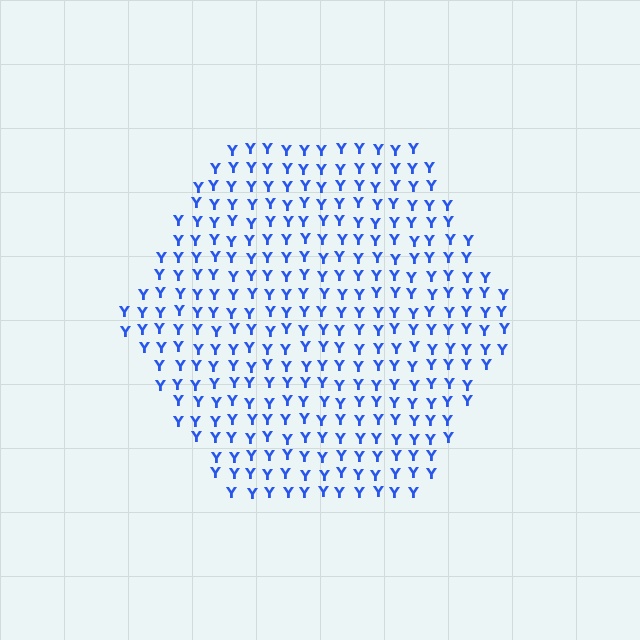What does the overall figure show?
The overall figure shows a hexagon.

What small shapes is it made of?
It is made of small letter Y's.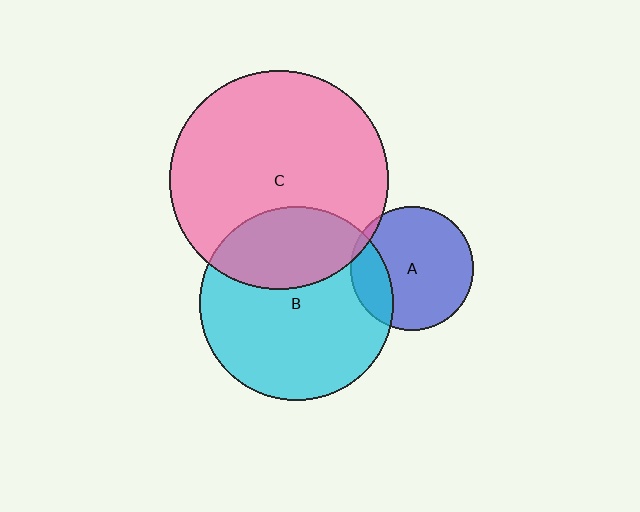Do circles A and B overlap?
Yes.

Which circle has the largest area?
Circle C (pink).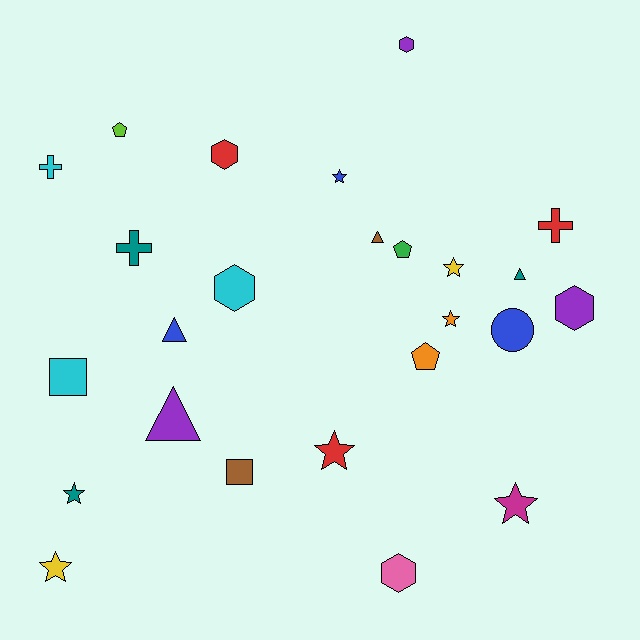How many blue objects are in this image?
There are 3 blue objects.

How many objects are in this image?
There are 25 objects.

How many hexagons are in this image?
There are 5 hexagons.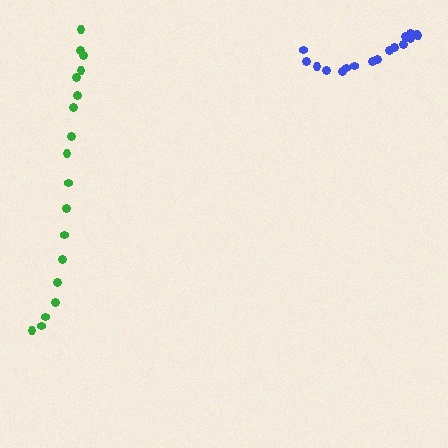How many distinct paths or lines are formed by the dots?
There are 2 distinct paths.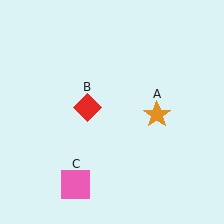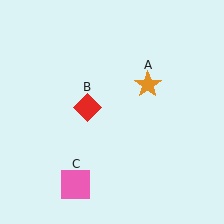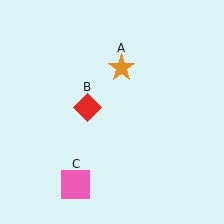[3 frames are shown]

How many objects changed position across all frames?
1 object changed position: orange star (object A).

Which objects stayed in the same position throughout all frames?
Red diamond (object B) and pink square (object C) remained stationary.